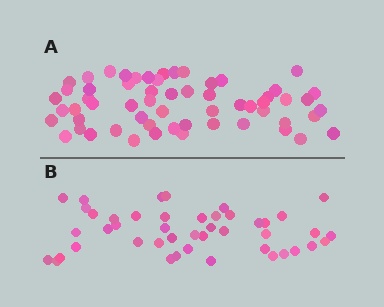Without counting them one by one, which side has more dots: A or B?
Region A (the top region) has more dots.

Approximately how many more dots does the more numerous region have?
Region A has approximately 15 more dots than region B.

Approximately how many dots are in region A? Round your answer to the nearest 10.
About 60 dots. (The exact count is 59, which rounds to 60.)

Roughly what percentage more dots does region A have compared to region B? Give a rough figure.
About 30% more.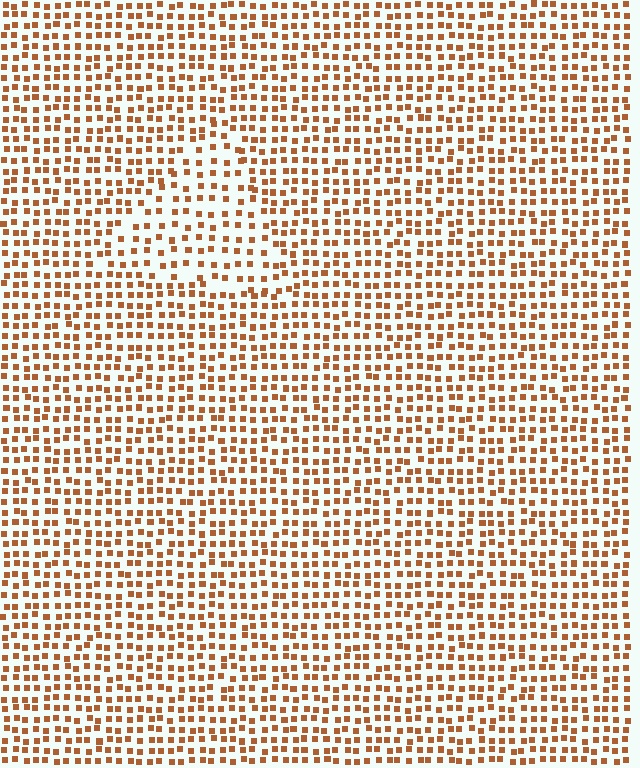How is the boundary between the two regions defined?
The boundary is defined by a change in element density (approximately 1.6x ratio). All elements are the same color, size, and shape.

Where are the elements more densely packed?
The elements are more densely packed outside the triangle boundary.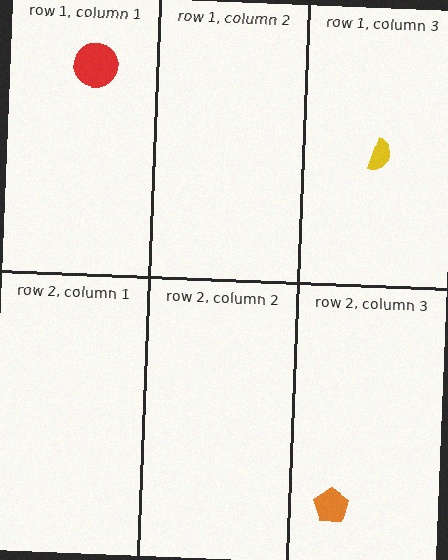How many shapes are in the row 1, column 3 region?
1.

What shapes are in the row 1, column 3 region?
The yellow semicircle.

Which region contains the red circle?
The row 1, column 1 region.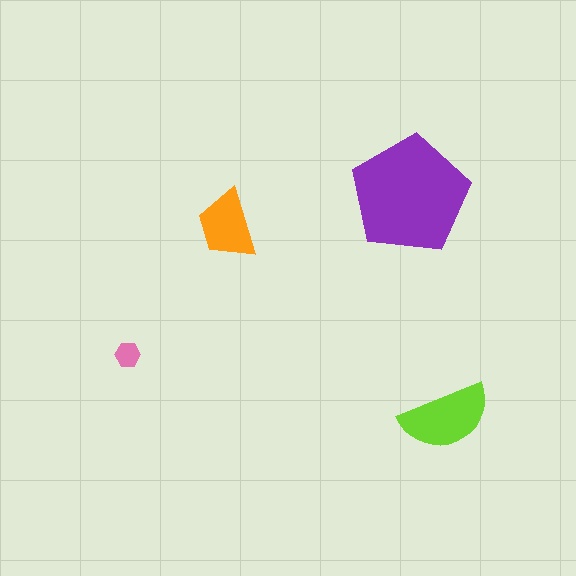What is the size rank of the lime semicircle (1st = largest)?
2nd.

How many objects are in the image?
There are 4 objects in the image.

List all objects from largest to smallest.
The purple pentagon, the lime semicircle, the orange trapezoid, the pink hexagon.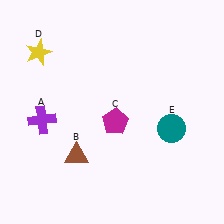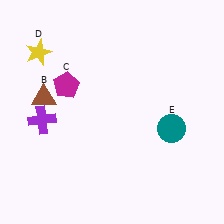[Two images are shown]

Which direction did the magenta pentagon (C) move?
The magenta pentagon (C) moved left.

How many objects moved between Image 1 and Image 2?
2 objects moved between the two images.